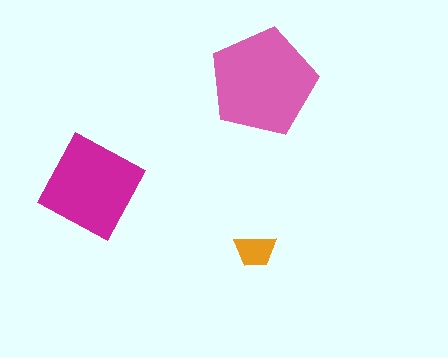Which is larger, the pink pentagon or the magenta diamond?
The pink pentagon.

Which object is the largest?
The pink pentagon.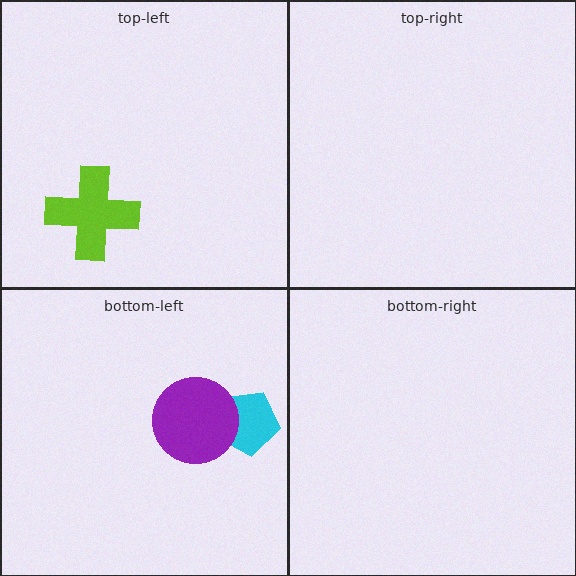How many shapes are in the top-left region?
1.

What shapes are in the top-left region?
The lime cross.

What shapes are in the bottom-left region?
The cyan pentagon, the purple circle.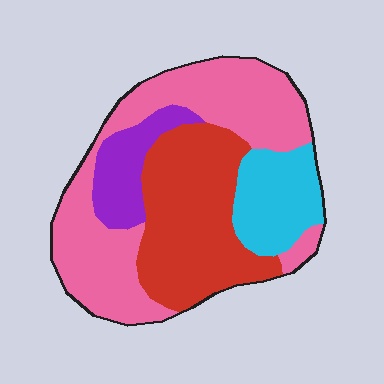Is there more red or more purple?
Red.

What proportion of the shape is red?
Red takes up between a quarter and a half of the shape.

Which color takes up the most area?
Pink, at roughly 40%.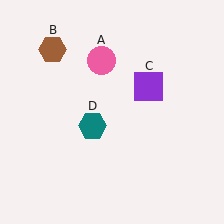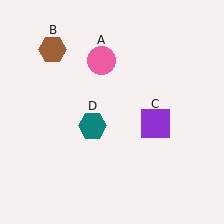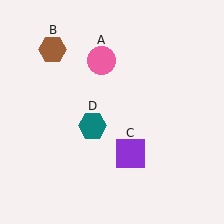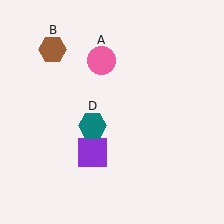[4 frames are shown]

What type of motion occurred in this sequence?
The purple square (object C) rotated clockwise around the center of the scene.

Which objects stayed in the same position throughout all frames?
Pink circle (object A) and brown hexagon (object B) and teal hexagon (object D) remained stationary.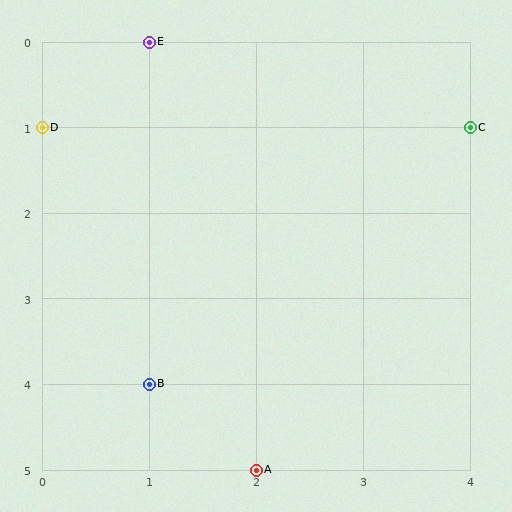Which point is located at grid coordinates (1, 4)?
Point B is at (1, 4).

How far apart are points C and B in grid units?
Points C and B are 3 columns and 3 rows apart (about 4.2 grid units diagonally).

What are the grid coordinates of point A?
Point A is at grid coordinates (2, 5).